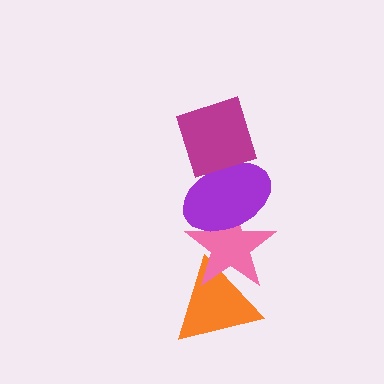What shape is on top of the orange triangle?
The pink star is on top of the orange triangle.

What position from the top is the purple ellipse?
The purple ellipse is 2nd from the top.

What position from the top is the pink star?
The pink star is 3rd from the top.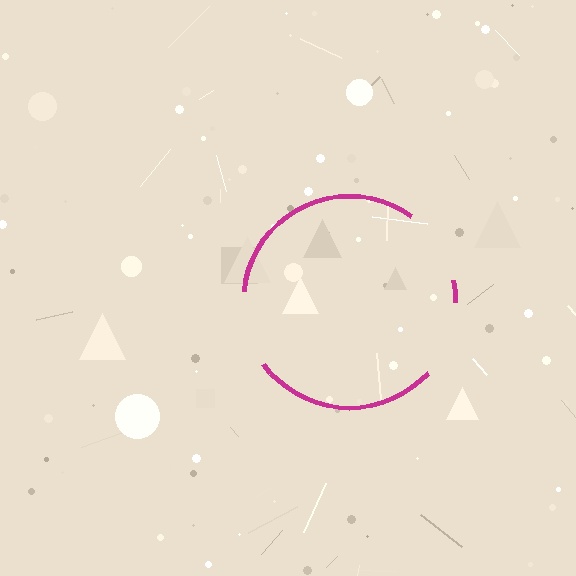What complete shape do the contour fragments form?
The contour fragments form a circle.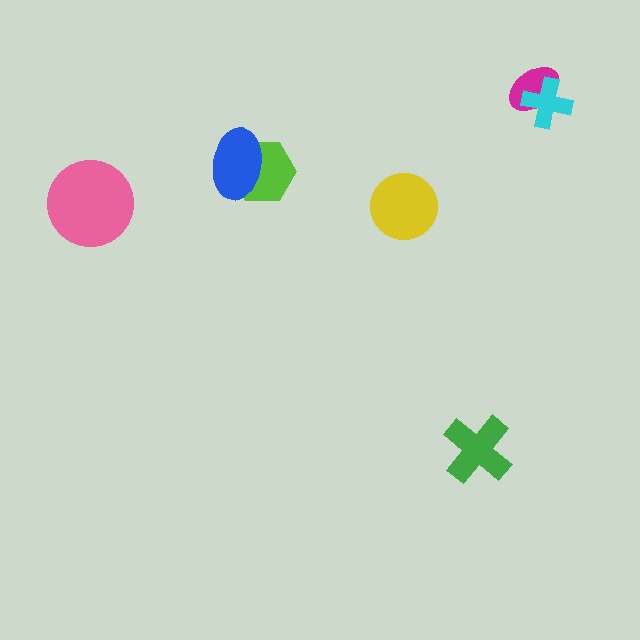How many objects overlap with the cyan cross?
1 object overlaps with the cyan cross.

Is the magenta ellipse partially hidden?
Yes, it is partially covered by another shape.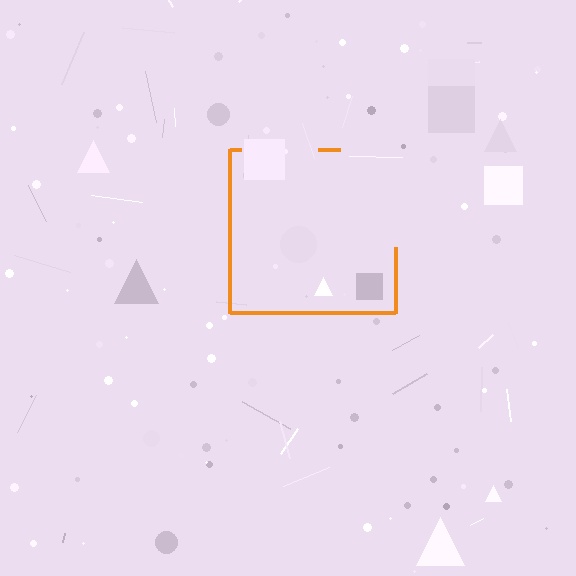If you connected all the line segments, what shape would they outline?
They would outline a square.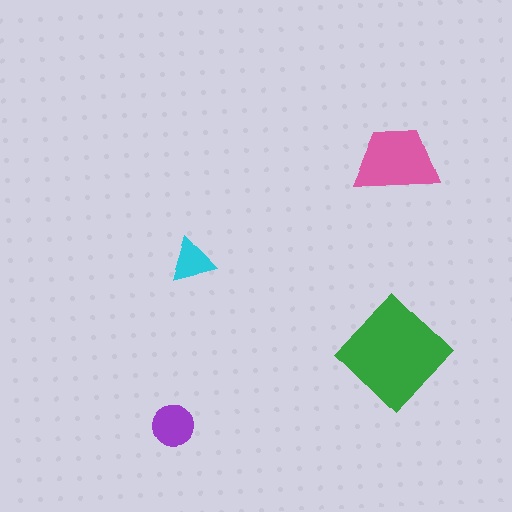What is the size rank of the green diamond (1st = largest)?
1st.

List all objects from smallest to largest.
The cyan triangle, the purple circle, the pink trapezoid, the green diamond.